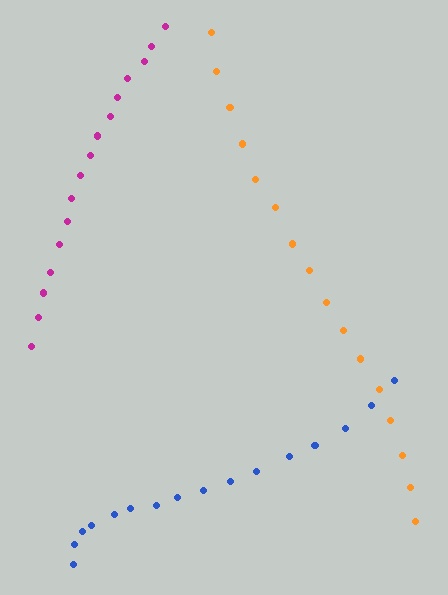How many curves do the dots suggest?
There are 3 distinct paths.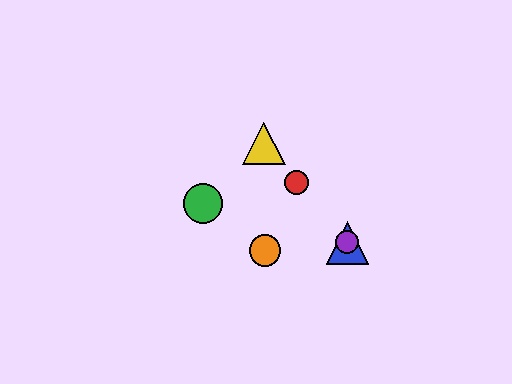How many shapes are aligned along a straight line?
4 shapes (the red circle, the blue triangle, the yellow triangle, the purple circle) are aligned along a straight line.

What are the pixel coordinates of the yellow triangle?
The yellow triangle is at (264, 143).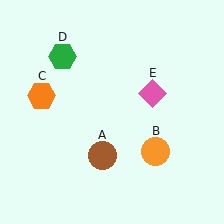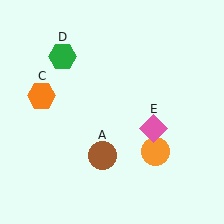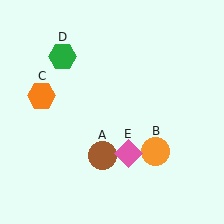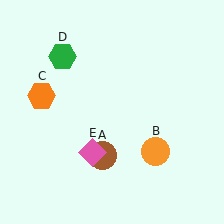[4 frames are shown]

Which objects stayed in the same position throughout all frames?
Brown circle (object A) and orange circle (object B) and orange hexagon (object C) and green hexagon (object D) remained stationary.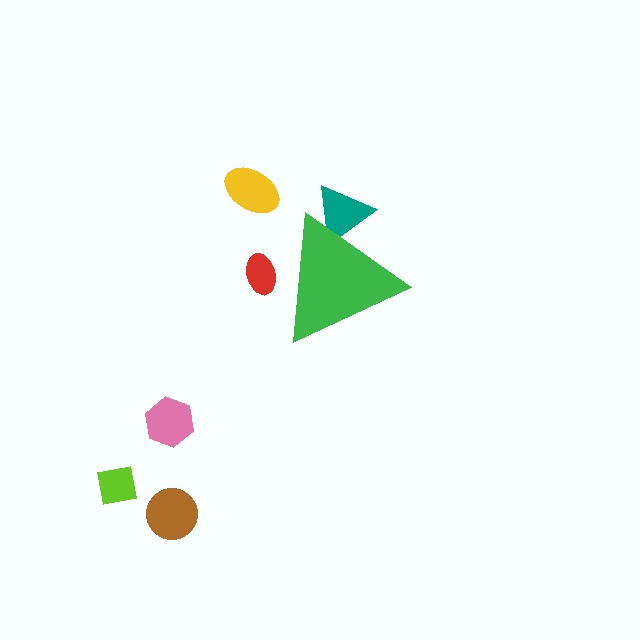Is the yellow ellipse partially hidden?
No, the yellow ellipse is fully visible.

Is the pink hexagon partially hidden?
No, the pink hexagon is fully visible.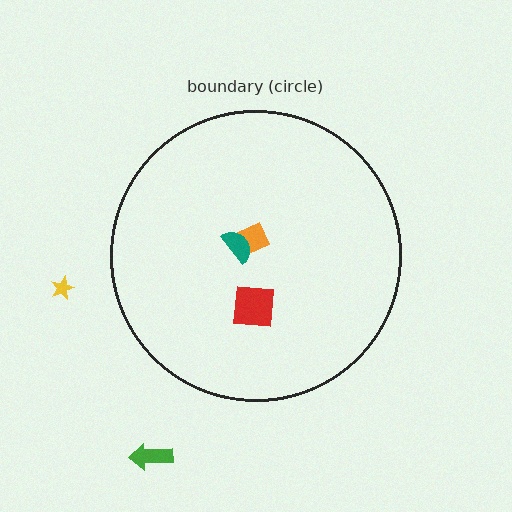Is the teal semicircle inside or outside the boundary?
Inside.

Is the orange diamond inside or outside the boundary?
Inside.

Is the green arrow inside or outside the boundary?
Outside.